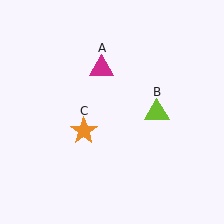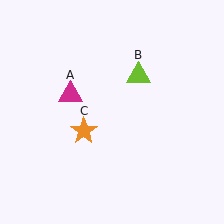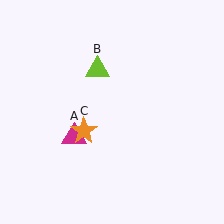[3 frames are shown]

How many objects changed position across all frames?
2 objects changed position: magenta triangle (object A), lime triangle (object B).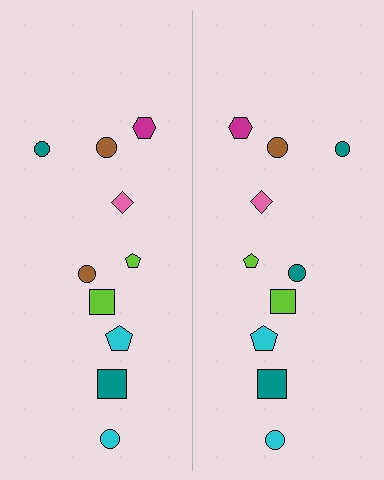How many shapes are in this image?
There are 20 shapes in this image.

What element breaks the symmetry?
The teal circle on the right side breaks the symmetry — its mirror counterpart is brown.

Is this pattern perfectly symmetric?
No, the pattern is not perfectly symmetric. The teal circle on the right side breaks the symmetry — its mirror counterpart is brown.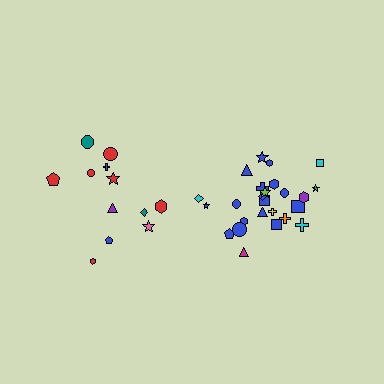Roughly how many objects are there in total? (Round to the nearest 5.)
Roughly 35 objects in total.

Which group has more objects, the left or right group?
The right group.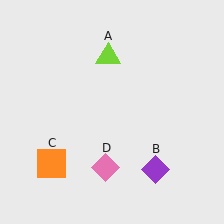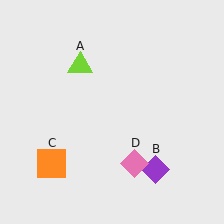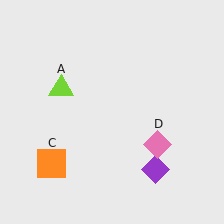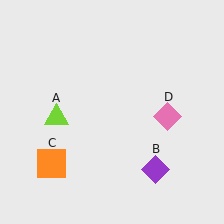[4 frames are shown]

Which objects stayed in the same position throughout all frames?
Purple diamond (object B) and orange square (object C) remained stationary.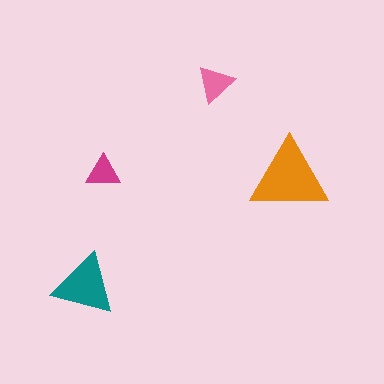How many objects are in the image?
There are 4 objects in the image.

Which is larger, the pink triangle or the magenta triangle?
The pink one.